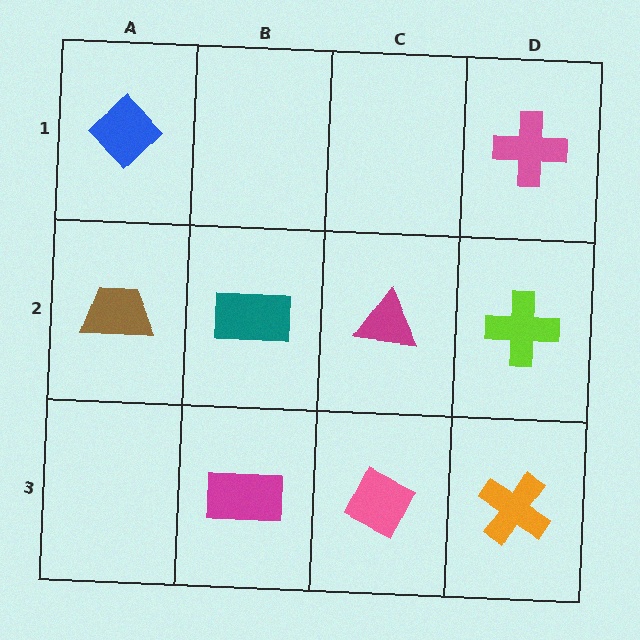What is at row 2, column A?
A brown trapezoid.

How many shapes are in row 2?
4 shapes.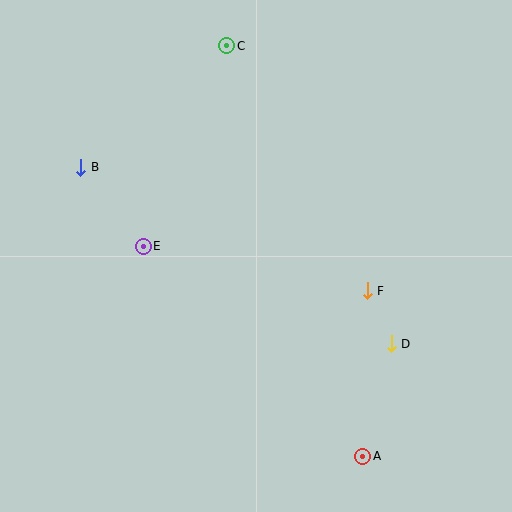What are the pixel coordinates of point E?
Point E is at (143, 246).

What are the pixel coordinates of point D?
Point D is at (391, 344).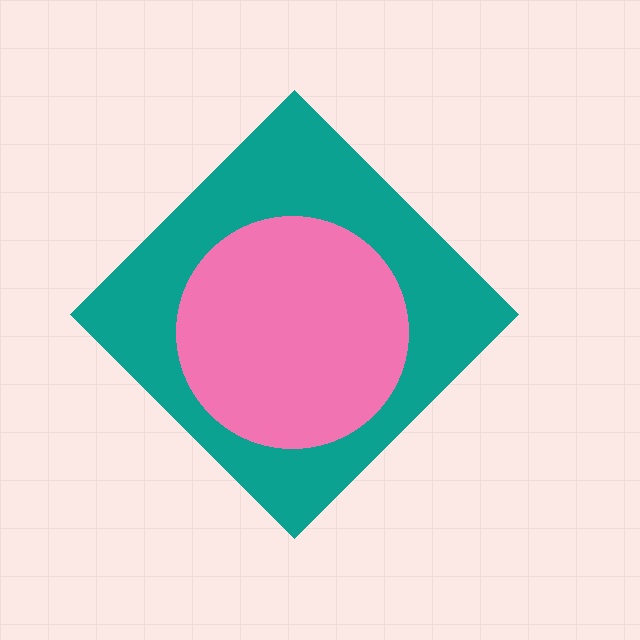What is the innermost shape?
The pink circle.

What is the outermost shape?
The teal diamond.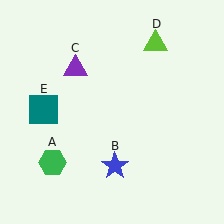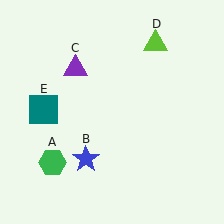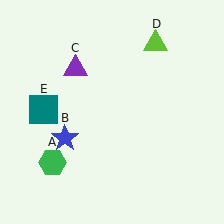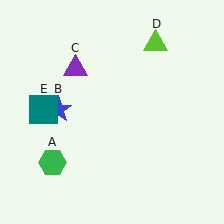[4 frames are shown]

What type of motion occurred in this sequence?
The blue star (object B) rotated clockwise around the center of the scene.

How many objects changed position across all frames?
1 object changed position: blue star (object B).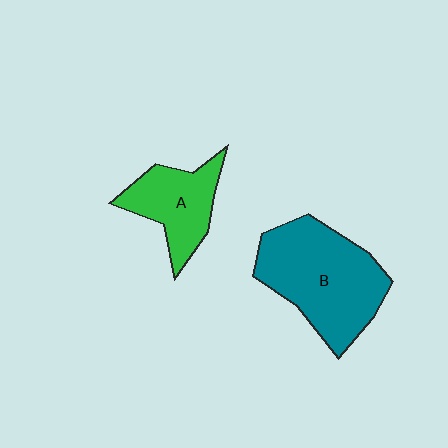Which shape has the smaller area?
Shape A (green).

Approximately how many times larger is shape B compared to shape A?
Approximately 1.8 times.